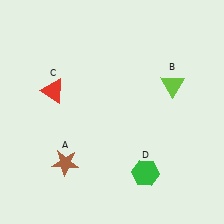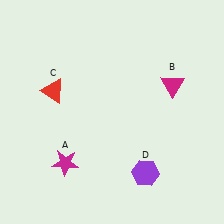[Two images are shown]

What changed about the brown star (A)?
In Image 1, A is brown. In Image 2, it changed to magenta.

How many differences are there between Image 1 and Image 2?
There are 3 differences between the two images.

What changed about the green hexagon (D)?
In Image 1, D is green. In Image 2, it changed to purple.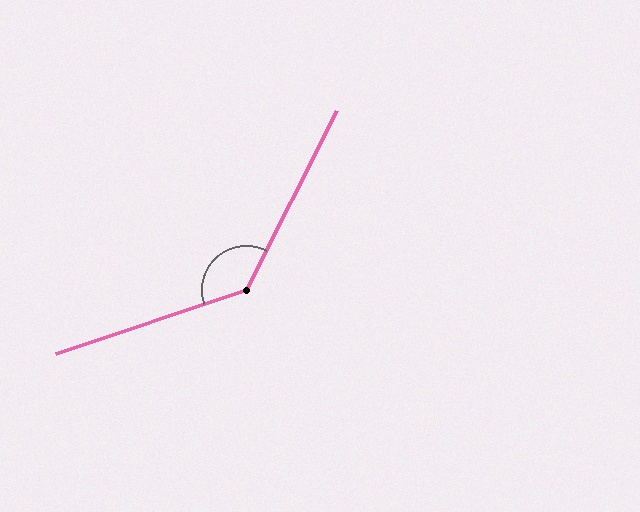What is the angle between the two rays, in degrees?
Approximately 136 degrees.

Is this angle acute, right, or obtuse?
It is obtuse.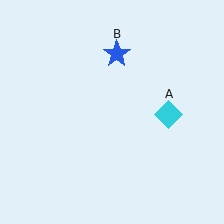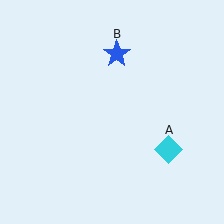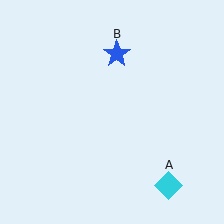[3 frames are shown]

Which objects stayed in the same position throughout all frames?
Blue star (object B) remained stationary.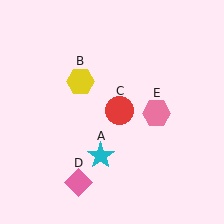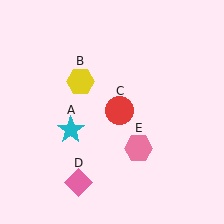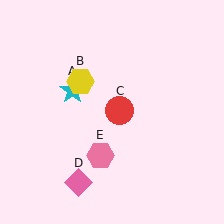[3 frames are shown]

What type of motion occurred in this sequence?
The cyan star (object A), pink hexagon (object E) rotated clockwise around the center of the scene.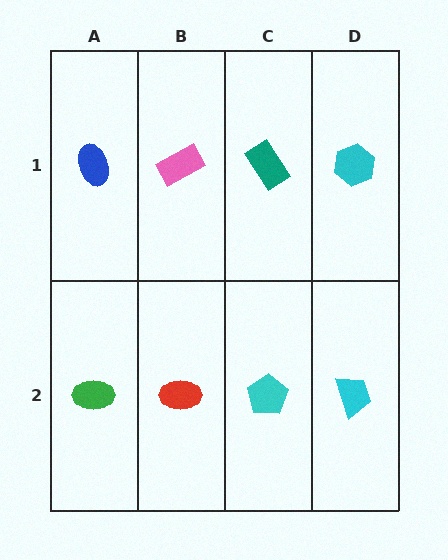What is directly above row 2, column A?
A blue ellipse.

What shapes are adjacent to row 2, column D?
A cyan hexagon (row 1, column D), a cyan pentagon (row 2, column C).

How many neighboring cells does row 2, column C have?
3.